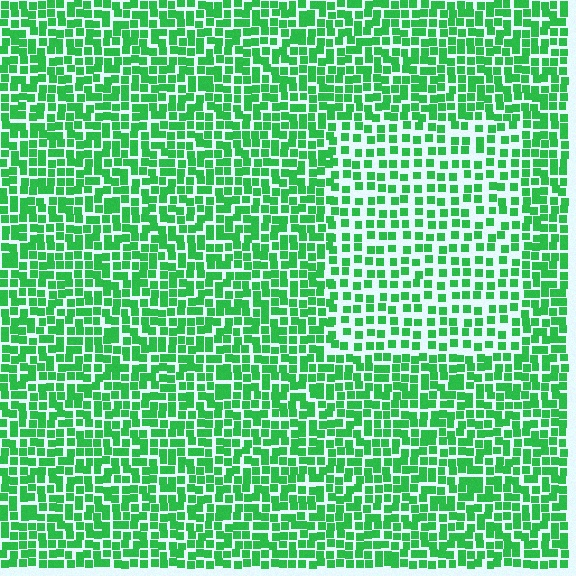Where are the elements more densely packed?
The elements are more densely packed outside the rectangle boundary.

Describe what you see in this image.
The image contains small green elements arranged at two different densities. A rectangle-shaped region is visible where the elements are less densely packed than the surrounding area.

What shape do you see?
I see a rectangle.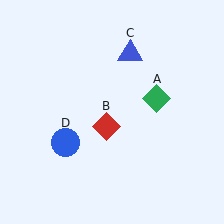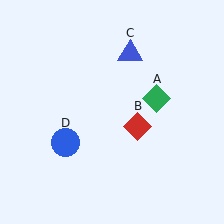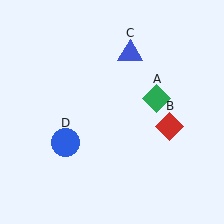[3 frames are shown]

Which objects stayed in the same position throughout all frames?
Green diamond (object A) and blue triangle (object C) and blue circle (object D) remained stationary.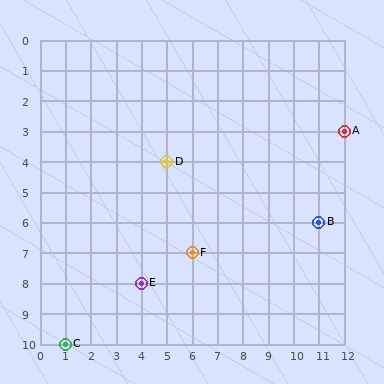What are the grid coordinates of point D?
Point D is at grid coordinates (5, 4).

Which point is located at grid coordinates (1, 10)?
Point C is at (1, 10).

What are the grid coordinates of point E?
Point E is at grid coordinates (4, 8).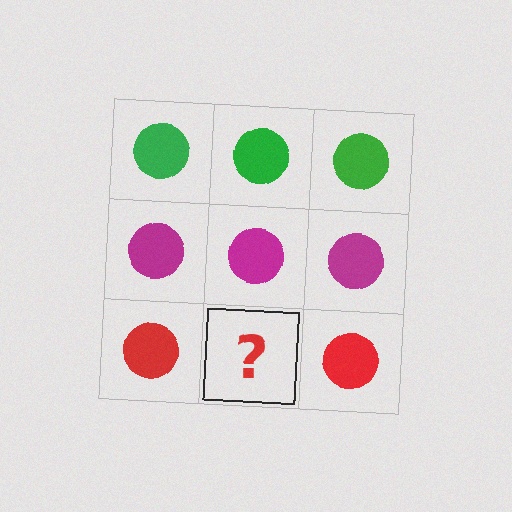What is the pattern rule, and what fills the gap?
The rule is that each row has a consistent color. The gap should be filled with a red circle.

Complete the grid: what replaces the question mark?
The question mark should be replaced with a red circle.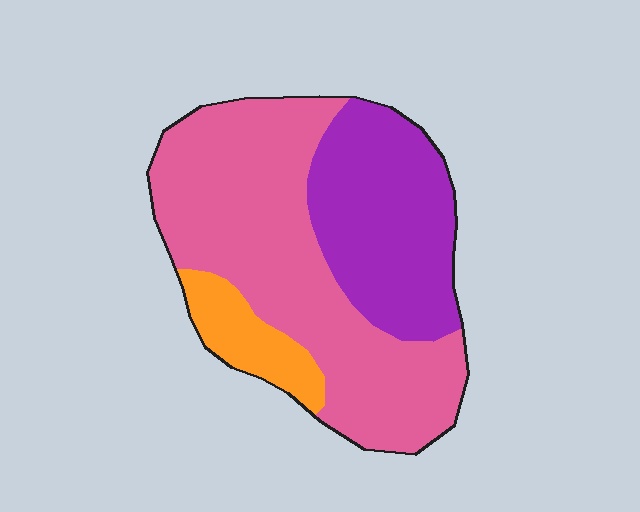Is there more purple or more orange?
Purple.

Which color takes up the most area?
Pink, at roughly 55%.